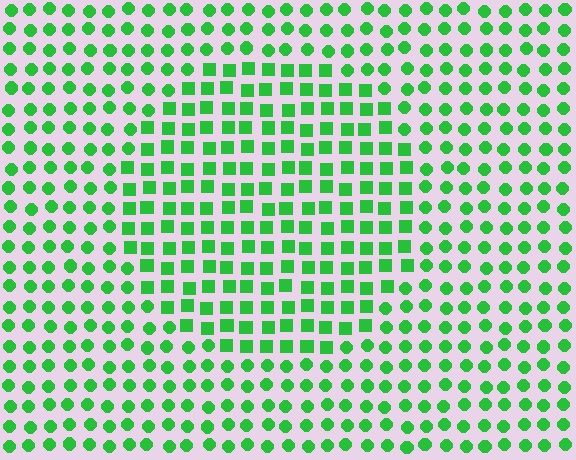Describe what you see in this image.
The image is filled with small green elements arranged in a uniform grid. A circle-shaped region contains squares, while the surrounding area contains circles. The boundary is defined purely by the change in element shape.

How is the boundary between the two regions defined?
The boundary is defined by a change in element shape: squares inside vs. circles outside. All elements share the same color and spacing.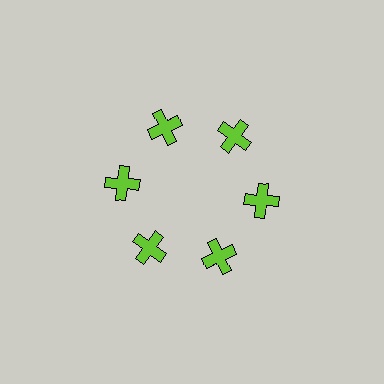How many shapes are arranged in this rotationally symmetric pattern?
There are 6 shapes, arranged in 6 groups of 1.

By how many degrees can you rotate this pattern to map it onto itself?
The pattern maps onto itself every 60 degrees of rotation.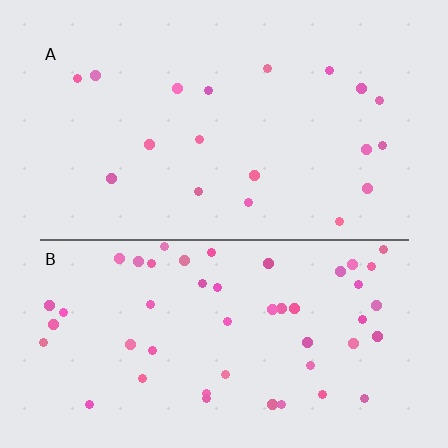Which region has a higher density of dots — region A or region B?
B (the bottom).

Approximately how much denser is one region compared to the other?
Approximately 2.6× — region B over region A.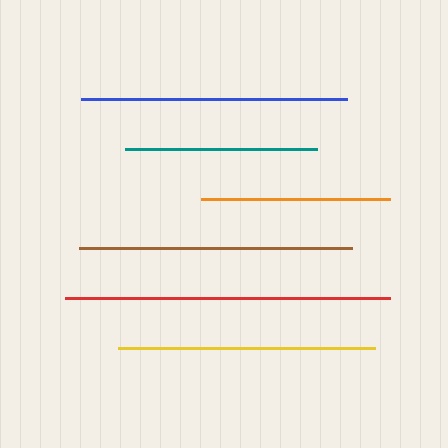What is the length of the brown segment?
The brown segment is approximately 273 pixels long.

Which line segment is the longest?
The red line is the longest at approximately 325 pixels.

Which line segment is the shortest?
The orange line is the shortest at approximately 189 pixels.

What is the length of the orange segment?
The orange segment is approximately 189 pixels long.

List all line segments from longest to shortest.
From longest to shortest: red, brown, blue, yellow, teal, orange.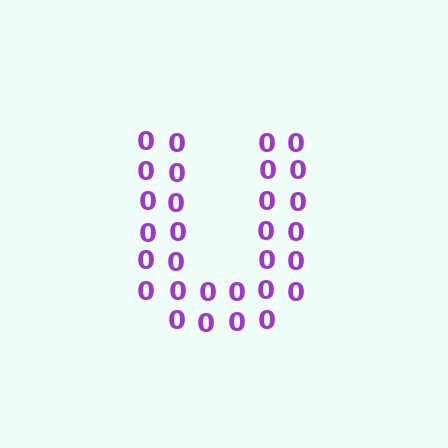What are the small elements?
The small elements are digit 0's.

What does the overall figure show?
The overall figure shows the letter U.